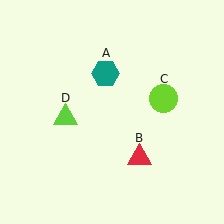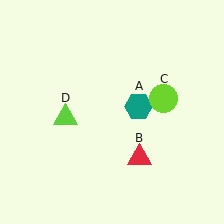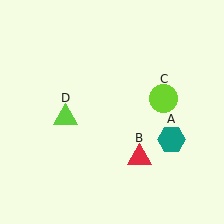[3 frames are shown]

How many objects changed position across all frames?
1 object changed position: teal hexagon (object A).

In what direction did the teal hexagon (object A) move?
The teal hexagon (object A) moved down and to the right.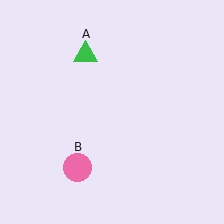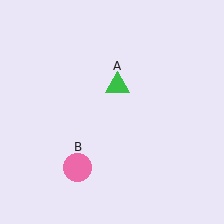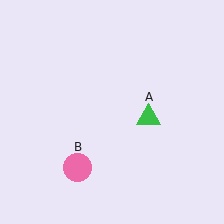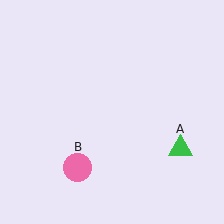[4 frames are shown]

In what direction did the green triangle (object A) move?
The green triangle (object A) moved down and to the right.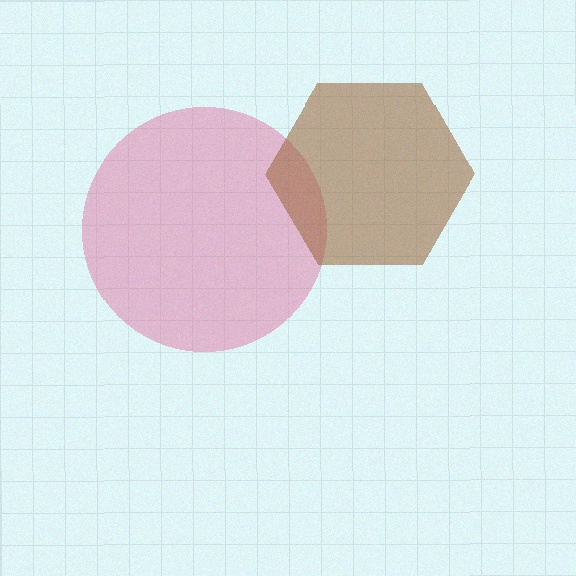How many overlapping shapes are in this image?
There are 2 overlapping shapes in the image.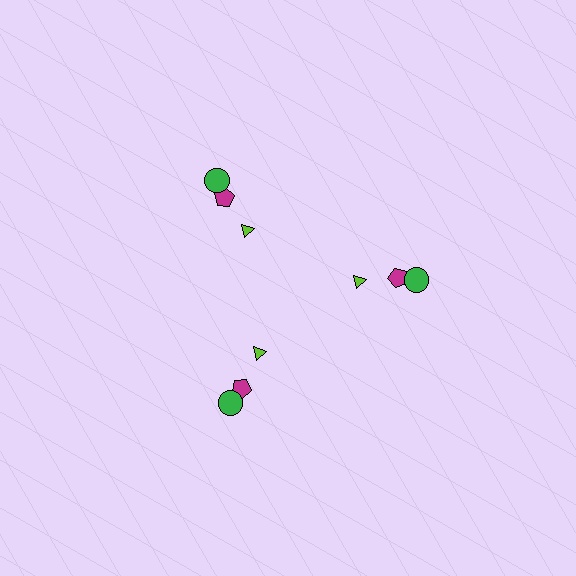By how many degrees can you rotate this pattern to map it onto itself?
The pattern maps onto itself every 120 degrees of rotation.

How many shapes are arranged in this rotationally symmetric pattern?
There are 9 shapes, arranged in 3 groups of 3.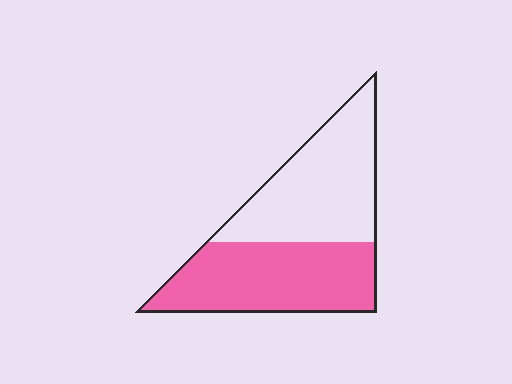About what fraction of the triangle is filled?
About one half (1/2).